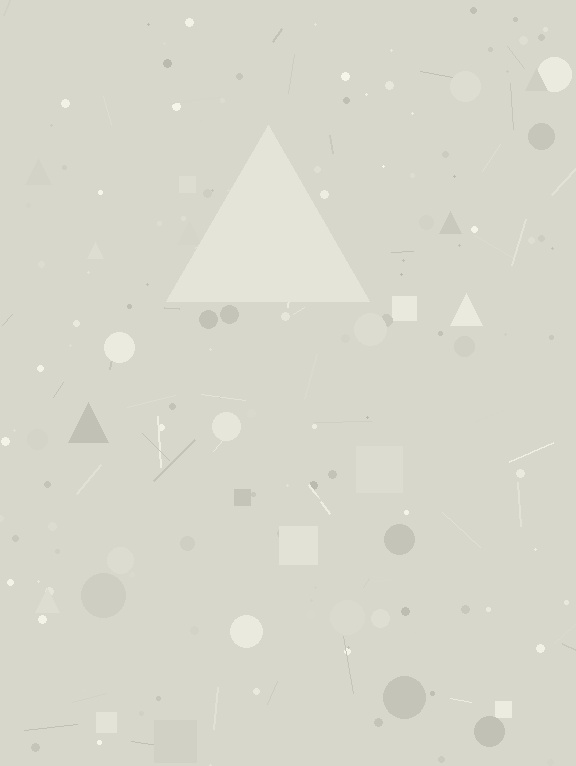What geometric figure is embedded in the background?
A triangle is embedded in the background.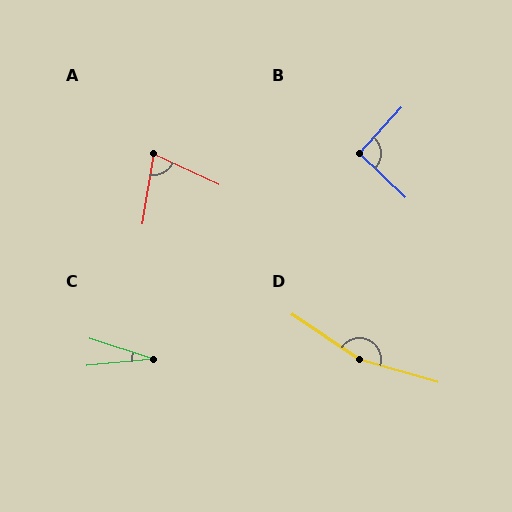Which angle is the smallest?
C, at approximately 24 degrees.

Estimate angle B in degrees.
Approximately 91 degrees.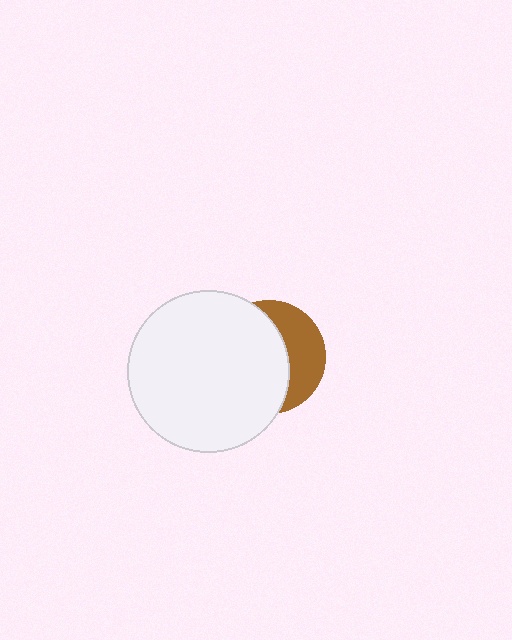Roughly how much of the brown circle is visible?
A small part of it is visible (roughly 37%).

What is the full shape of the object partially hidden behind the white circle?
The partially hidden object is a brown circle.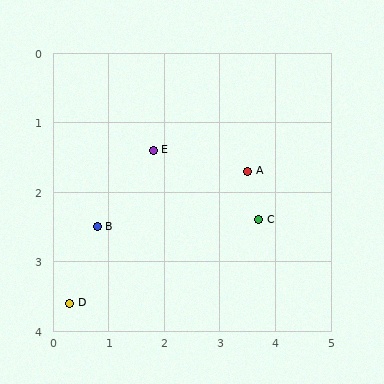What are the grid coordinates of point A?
Point A is at approximately (3.5, 1.7).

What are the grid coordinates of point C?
Point C is at approximately (3.7, 2.4).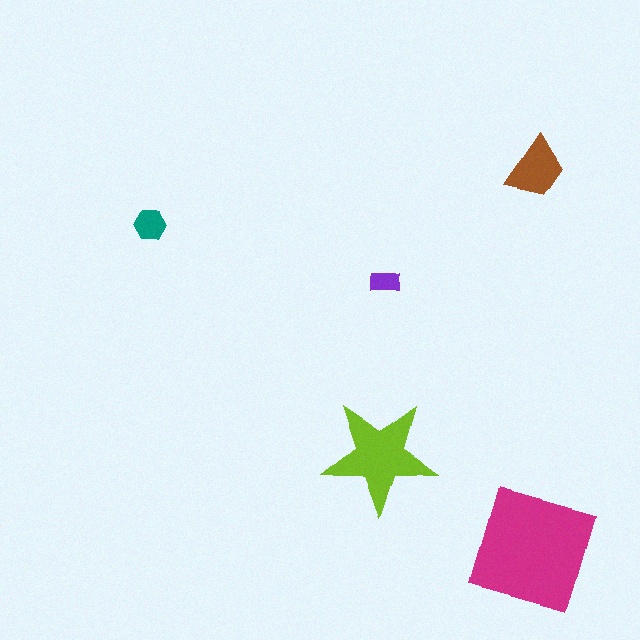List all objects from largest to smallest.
The magenta square, the lime star, the brown trapezoid, the teal hexagon, the purple rectangle.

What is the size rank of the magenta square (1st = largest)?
1st.